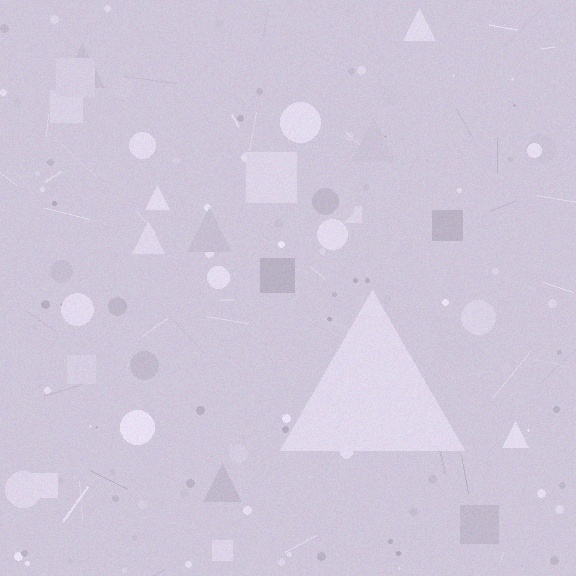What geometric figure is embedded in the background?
A triangle is embedded in the background.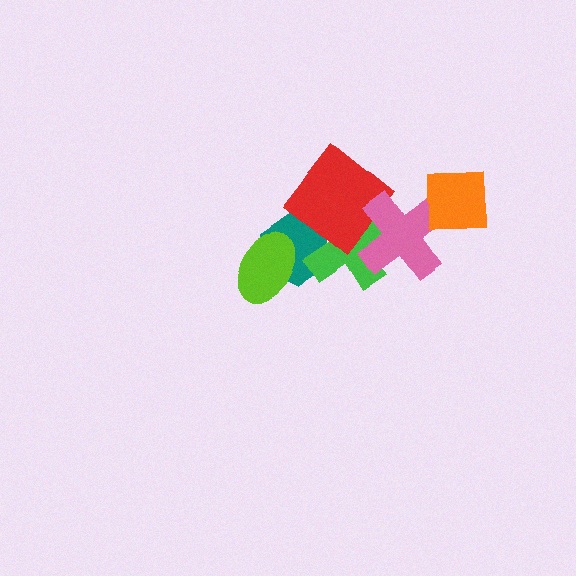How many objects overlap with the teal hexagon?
3 objects overlap with the teal hexagon.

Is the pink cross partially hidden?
Yes, it is partially covered by another shape.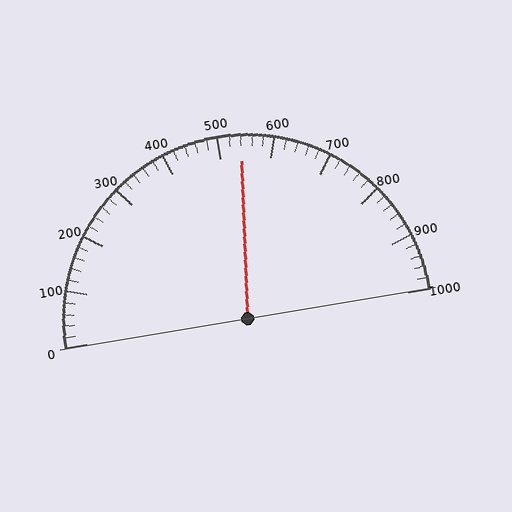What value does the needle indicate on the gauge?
The needle indicates approximately 540.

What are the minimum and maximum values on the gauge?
The gauge ranges from 0 to 1000.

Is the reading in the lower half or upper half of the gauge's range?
The reading is in the upper half of the range (0 to 1000).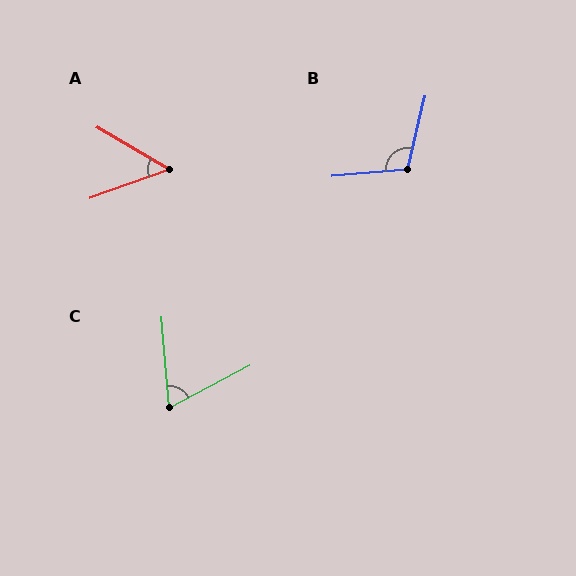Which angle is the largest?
B, at approximately 108 degrees.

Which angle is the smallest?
A, at approximately 50 degrees.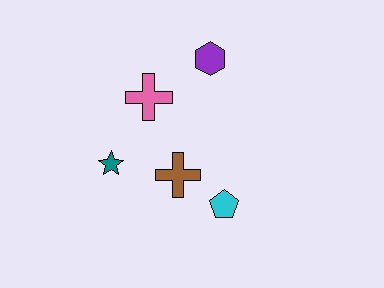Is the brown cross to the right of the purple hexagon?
No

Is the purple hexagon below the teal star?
No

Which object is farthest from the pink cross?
The cyan pentagon is farthest from the pink cross.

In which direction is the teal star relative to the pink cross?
The teal star is below the pink cross.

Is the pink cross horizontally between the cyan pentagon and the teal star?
Yes